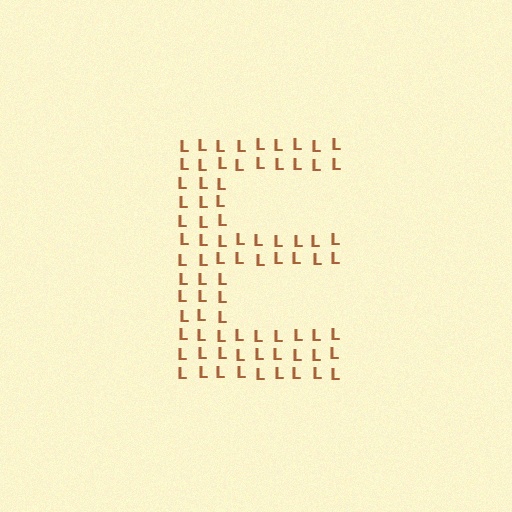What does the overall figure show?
The overall figure shows the letter E.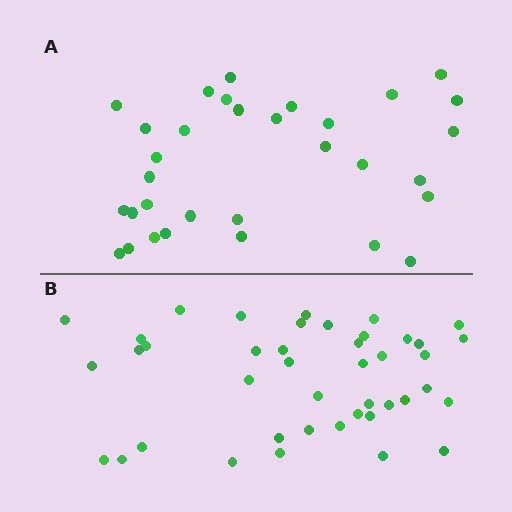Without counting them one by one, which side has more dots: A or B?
Region B (the bottom region) has more dots.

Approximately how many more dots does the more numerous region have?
Region B has roughly 10 or so more dots than region A.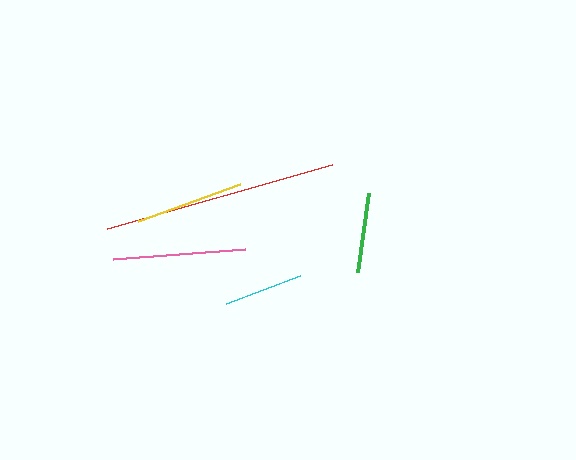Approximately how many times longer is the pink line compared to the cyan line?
The pink line is approximately 1.7 times the length of the cyan line.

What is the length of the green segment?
The green segment is approximately 80 pixels long.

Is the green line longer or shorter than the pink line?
The pink line is longer than the green line.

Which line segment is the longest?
The red line is the longest at approximately 234 pixels.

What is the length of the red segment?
The red segment is approximately 234 pixels long.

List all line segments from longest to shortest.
From longest to shortest: red, pink, yellow, green, cyan.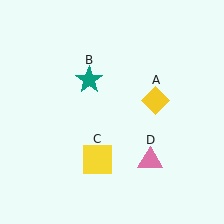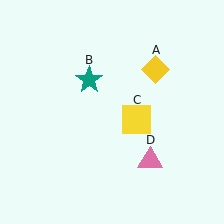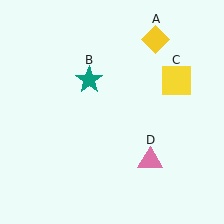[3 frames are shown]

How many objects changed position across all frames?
2 objects changed position: yellow diamond (object A), yellow square (object C).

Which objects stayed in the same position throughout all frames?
Teal star (object B) and pink triangle (object D) remained stationary.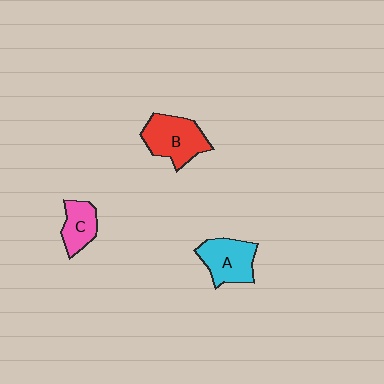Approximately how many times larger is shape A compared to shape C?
Approximately 1.4 times.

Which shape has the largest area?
Shape B (red).